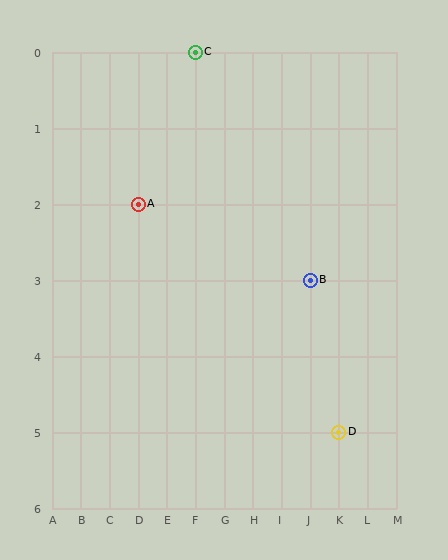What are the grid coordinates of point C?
Point C is at grid coordinates (F, 0).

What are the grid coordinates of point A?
Point A is at grid coordinates (D, 2).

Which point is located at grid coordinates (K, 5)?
Point D is at (K, 5).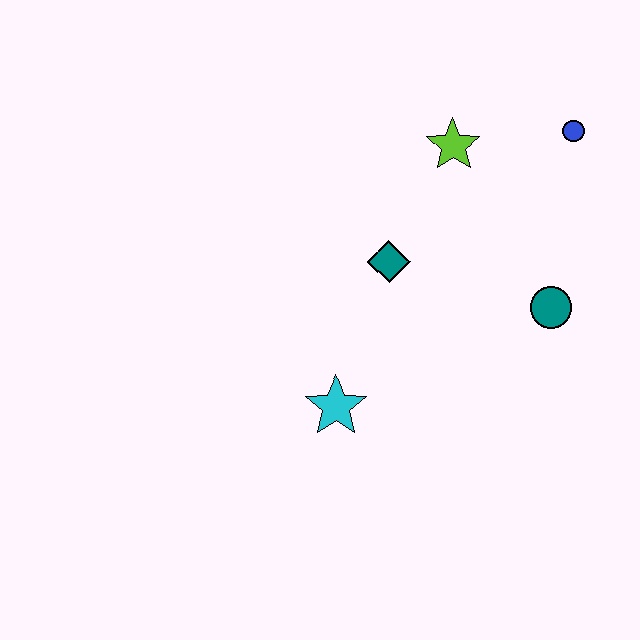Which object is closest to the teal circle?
The teal diamond is closest to the teal circle.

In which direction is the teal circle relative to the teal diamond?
The teal circle is to the right of the teal diamond.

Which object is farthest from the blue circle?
The cyan star is farthest from the blue circle.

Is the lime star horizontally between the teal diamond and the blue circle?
Yes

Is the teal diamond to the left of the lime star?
Yes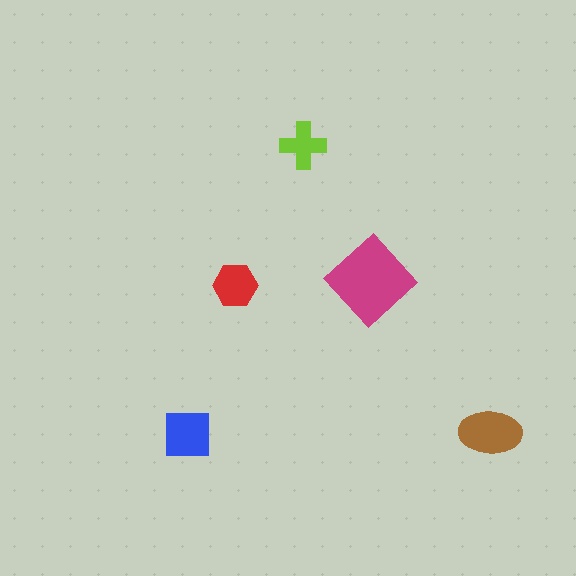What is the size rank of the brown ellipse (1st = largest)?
2nd.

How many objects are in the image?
There are 5 objects in the image.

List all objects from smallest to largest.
The lime cross, the red hexagon, the blue square, the brown ellipse, the magenta diamond.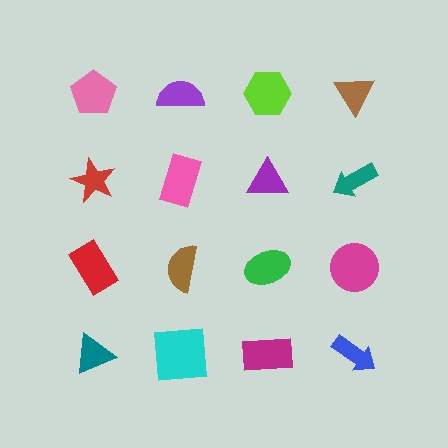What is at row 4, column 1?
A teal triangle.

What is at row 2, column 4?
A teal arrow.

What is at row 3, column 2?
A brown semicircle.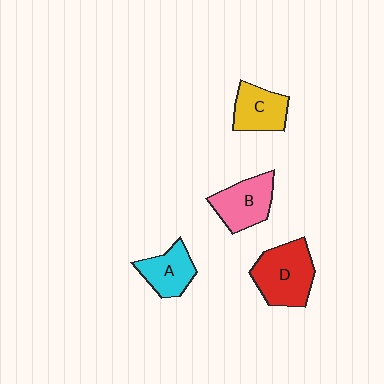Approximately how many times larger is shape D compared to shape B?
Approximately 1.3 times.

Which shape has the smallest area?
Shape A (cyan).